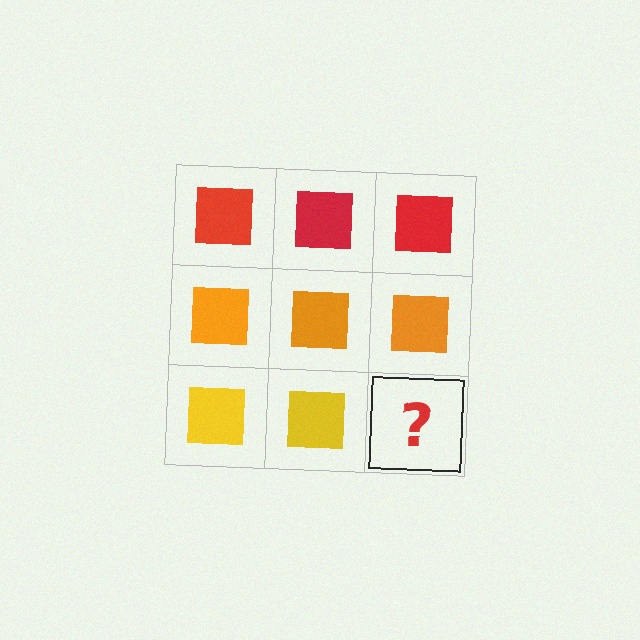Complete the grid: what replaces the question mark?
The question mark should be replaced with a yellow square.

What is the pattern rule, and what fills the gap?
The rule is that each row has a consistent color. The gap should be filled with a yellow square.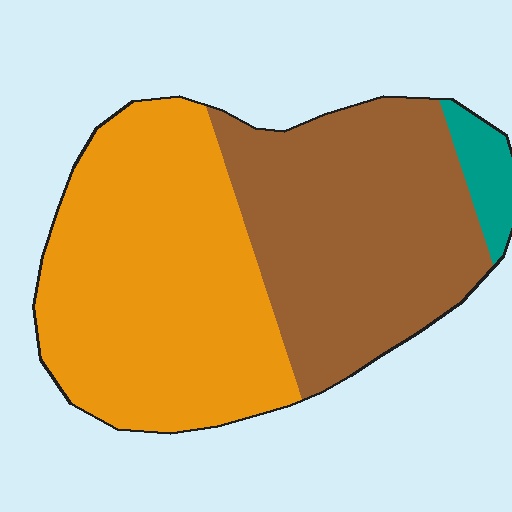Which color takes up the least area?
Teal, at roughly 5%.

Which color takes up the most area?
Orange, at roughly 50%.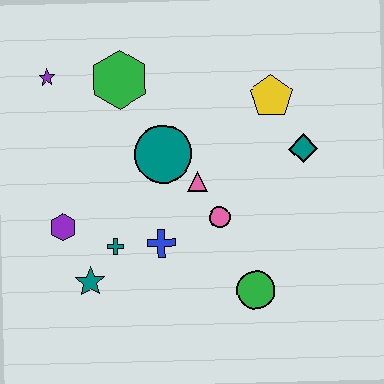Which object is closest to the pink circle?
The pink triangle is closest to the pink circle.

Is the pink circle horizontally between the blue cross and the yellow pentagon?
Yes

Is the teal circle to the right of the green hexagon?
Yes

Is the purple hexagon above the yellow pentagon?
No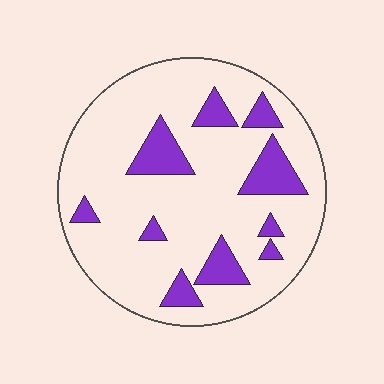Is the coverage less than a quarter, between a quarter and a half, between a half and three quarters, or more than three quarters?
Less than a quarter.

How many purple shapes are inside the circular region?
10.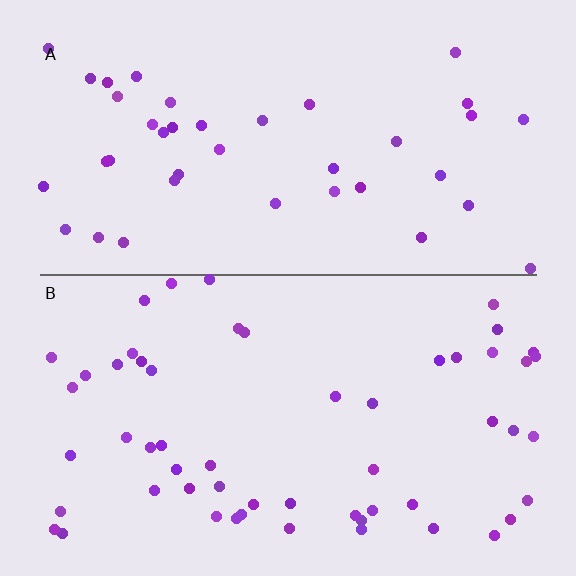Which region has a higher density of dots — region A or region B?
B (the bottom).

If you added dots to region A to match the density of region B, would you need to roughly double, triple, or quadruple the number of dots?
Approximately double.